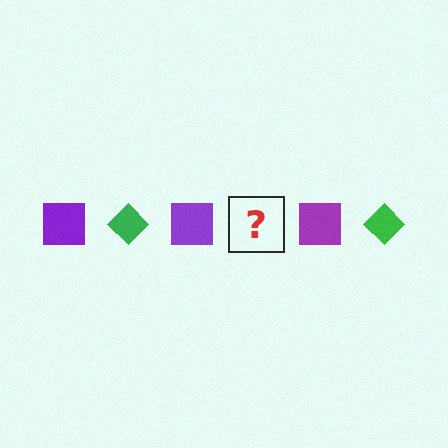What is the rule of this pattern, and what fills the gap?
The rule is that the pattern alternates between purple square and green diamond. The gap should be filled with a green diamond.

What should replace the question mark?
The question mark should be replaced with a green diamond.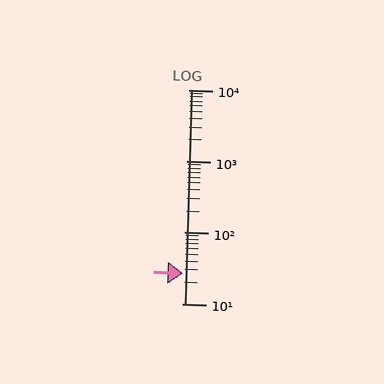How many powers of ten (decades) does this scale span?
The scale spans 3 decades, from 10 to 10000.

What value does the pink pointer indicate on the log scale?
The pointer indicates approximately 27.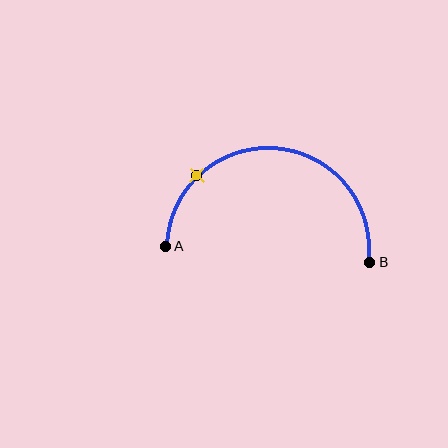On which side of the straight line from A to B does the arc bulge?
The arc bulges above the straight line connecting A and B.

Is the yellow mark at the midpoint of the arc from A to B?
No. The yellow mark lies on the arc but is closer to endpoint A. The arc midpoint would be at the point on the curve equidistant along the arc from both A and B.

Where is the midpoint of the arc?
The arc midpoint is the point on the curve farthest from the straight line joining A and B. It sits above that line.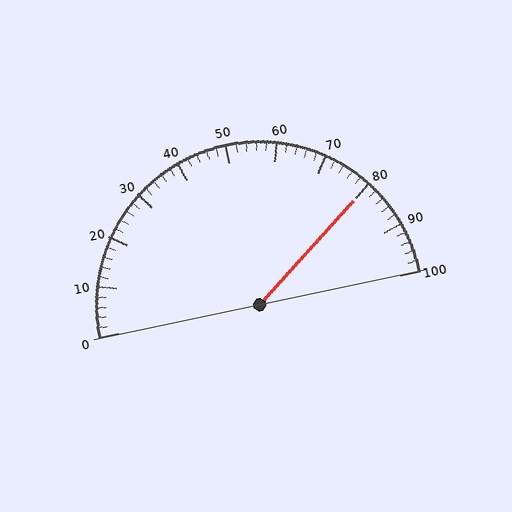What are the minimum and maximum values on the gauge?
The gauge ranges from 0 to 100.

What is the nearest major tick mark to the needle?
The nearest major tick mark is 80.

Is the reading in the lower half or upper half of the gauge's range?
The reading is in the upper half of the range (0 to 100).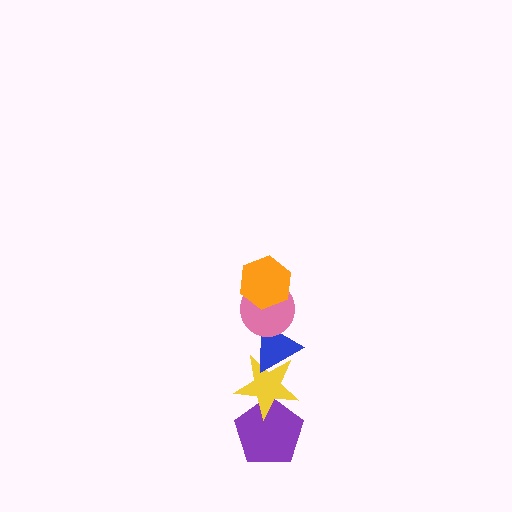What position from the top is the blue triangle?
The blue triangle is 3rd from the top.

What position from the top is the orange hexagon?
The orange hexagon is 1st from the top.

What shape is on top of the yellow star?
The blue triangle is on top of the yellow star.